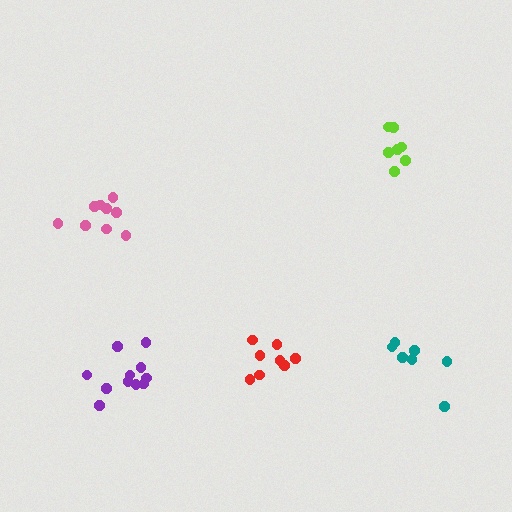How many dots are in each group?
Group 1: 8 dots, Group 2: 8 dots, Group 3: 9 dots, Group 4: 11 dots, Group 5: 7 dots (43 total).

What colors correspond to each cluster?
The clusters are colored: lime, red, pink, purple, teal.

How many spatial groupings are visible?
There are 5 spatial groupings.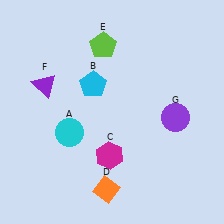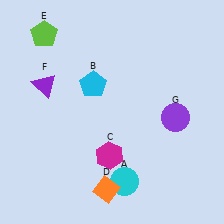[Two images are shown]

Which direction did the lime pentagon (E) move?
The lime pentagon (E) moved left.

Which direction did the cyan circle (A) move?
The cyan circle (A) moved right.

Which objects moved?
The objects that moved are: the cyan circle (A), the lime pentagon (E).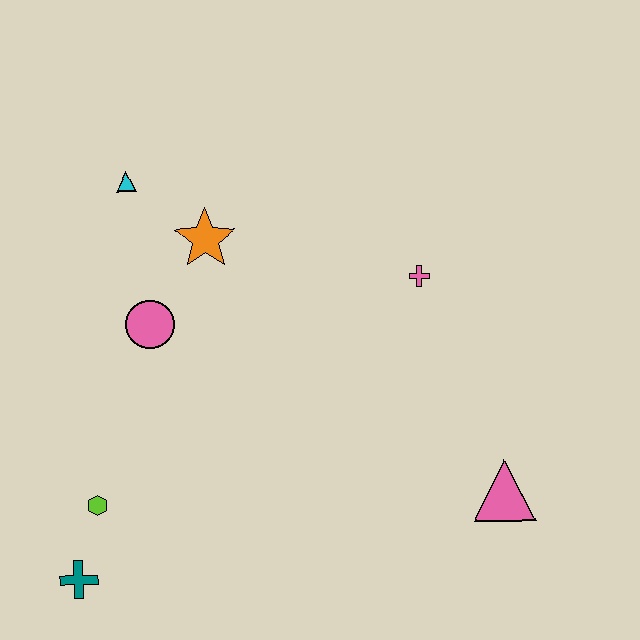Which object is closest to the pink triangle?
The pink cross is closest to the pink triangle.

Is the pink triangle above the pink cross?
No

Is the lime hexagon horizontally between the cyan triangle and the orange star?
No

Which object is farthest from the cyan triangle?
The pink triangle is farthest from the cyan triangle.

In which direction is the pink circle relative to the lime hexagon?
The pink circle is above the lime hexagon.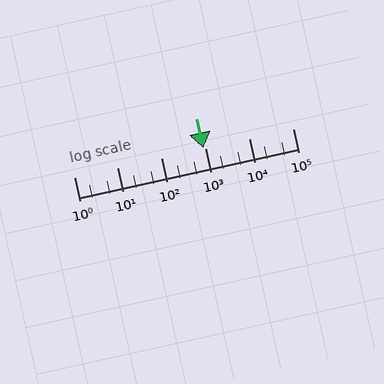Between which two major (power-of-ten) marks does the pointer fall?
The pointer is between 100 and 1000.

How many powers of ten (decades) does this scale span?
The scale spans 5 decades, from 1 to 100000.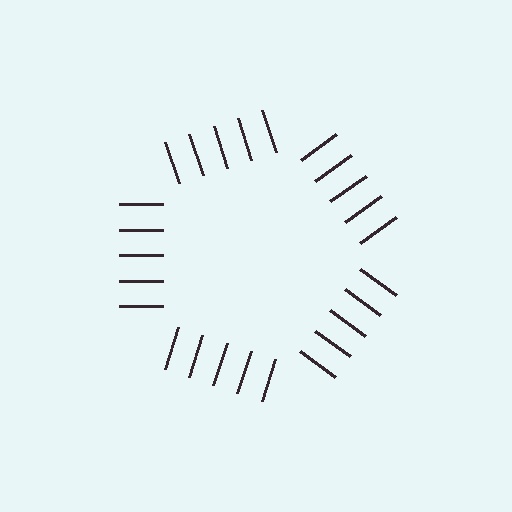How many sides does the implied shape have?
5 sides — the line-ends trace a pentagon.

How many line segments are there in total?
25 — 5 along each of the 5 edges.